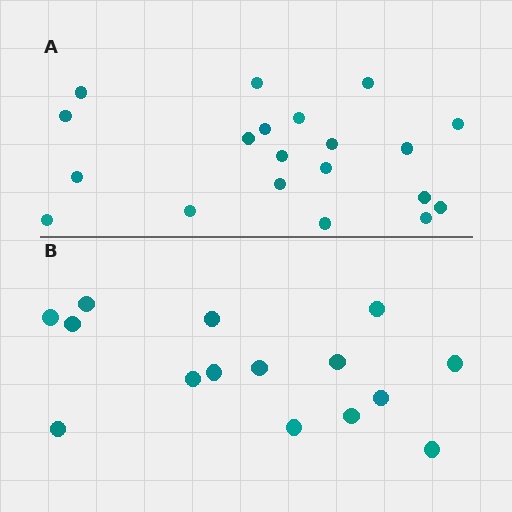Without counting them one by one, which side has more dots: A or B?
Region A (the top region) has more dots.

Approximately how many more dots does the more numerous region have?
Region A has about 5 more dots than region B.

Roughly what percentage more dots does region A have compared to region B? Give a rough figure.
About 35% more.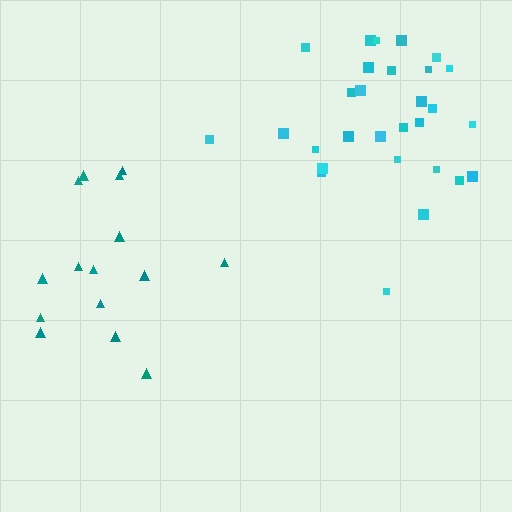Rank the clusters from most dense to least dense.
cyan, teal.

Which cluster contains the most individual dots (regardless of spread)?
Cyan (29).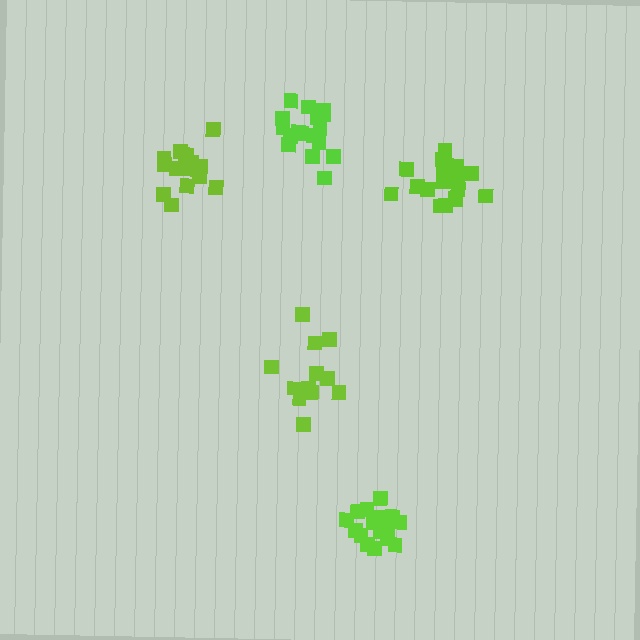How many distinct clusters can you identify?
There are 5 distinct clusters.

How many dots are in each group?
Group 1: 12 dots, Group 2: 16 dots, Group 3: 18 dots, Group 4: 16 dots, Group 5: 18 dots (80 total).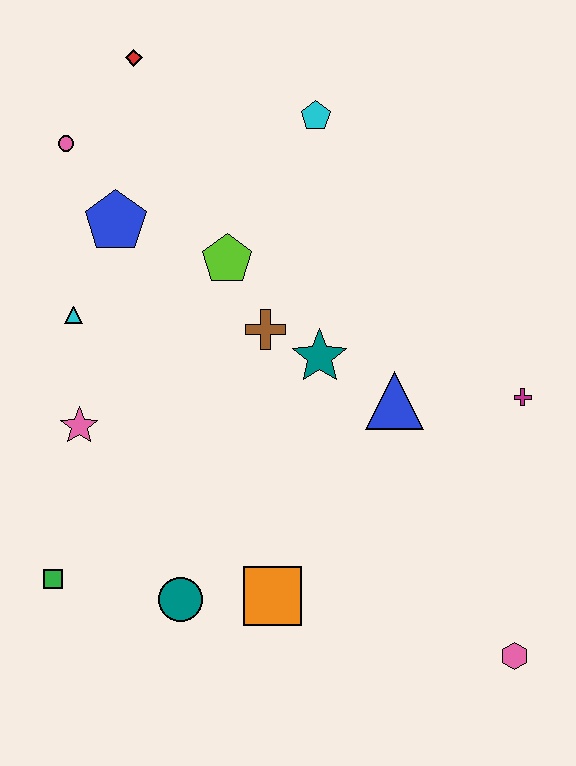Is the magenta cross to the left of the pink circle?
No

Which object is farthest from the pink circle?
The pink hexagon is farthest from the pink circle.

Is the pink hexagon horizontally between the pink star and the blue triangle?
No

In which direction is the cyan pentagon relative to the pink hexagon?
The cyan pentagon is above the pink hexagon.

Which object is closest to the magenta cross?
The blue triangle is closest to the magenta cross.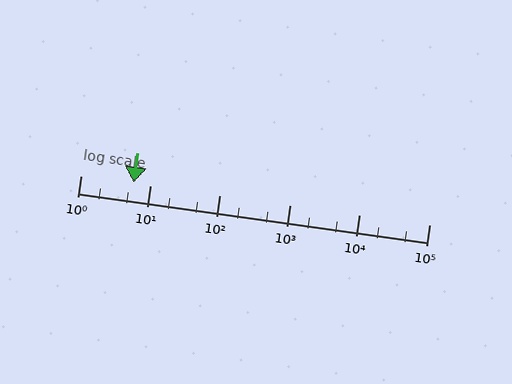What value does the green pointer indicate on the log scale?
The pointer indicates approximately 5.8.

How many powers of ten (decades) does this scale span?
The scale spans 5 decades, from 1 to 100000.